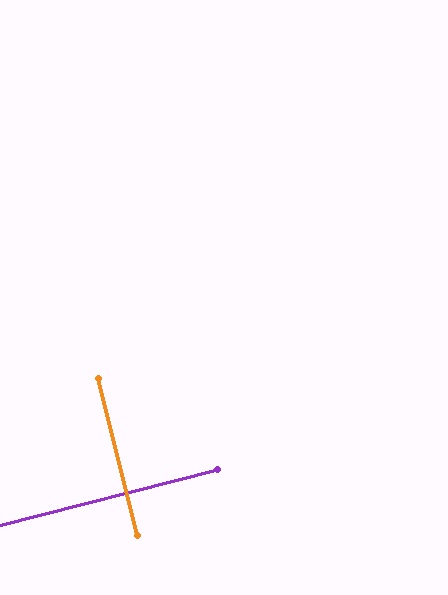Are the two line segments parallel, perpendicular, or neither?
Perpendicular — they meet at approximately 90°.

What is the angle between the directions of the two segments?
Approximately 90 degrees.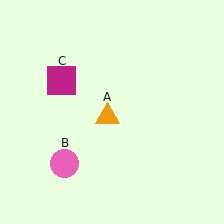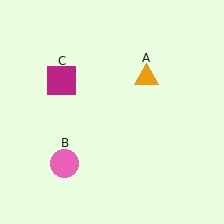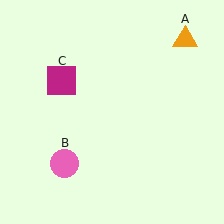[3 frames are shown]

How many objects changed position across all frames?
1 object changed position: orange triangle (object A).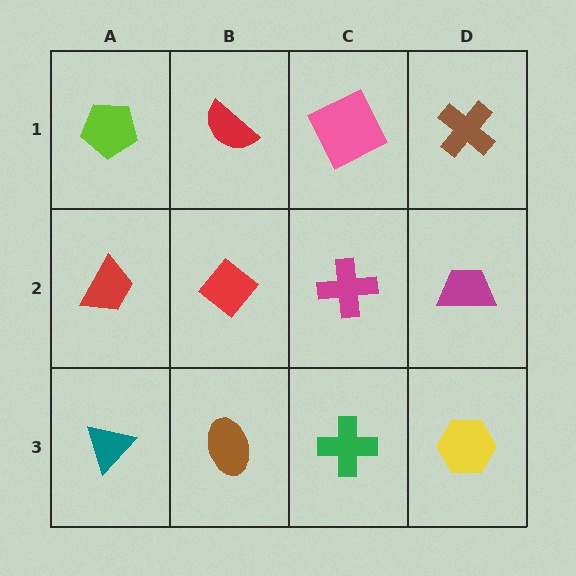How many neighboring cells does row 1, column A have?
2.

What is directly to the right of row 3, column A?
A brown ellipse.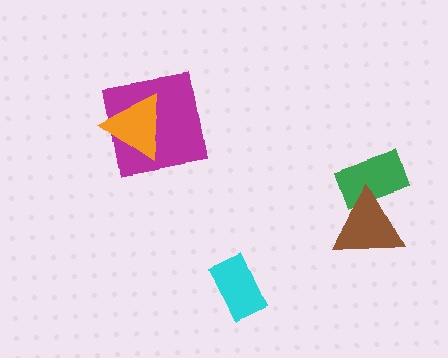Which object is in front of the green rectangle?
The brown triangle is in front of the green rectangle.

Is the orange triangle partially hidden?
No, no other shape covers it.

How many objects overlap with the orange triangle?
1 object overlaps with the orange triangle.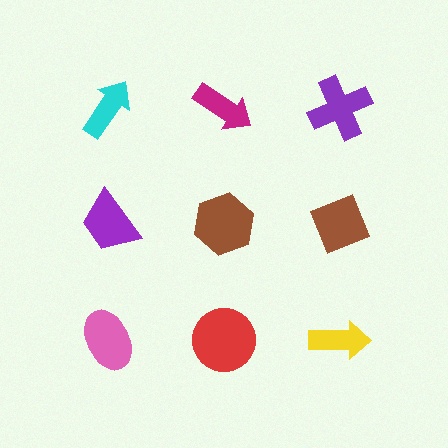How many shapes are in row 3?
3 shapes.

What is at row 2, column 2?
A brown hexagon.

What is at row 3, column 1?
A pink ellipse.